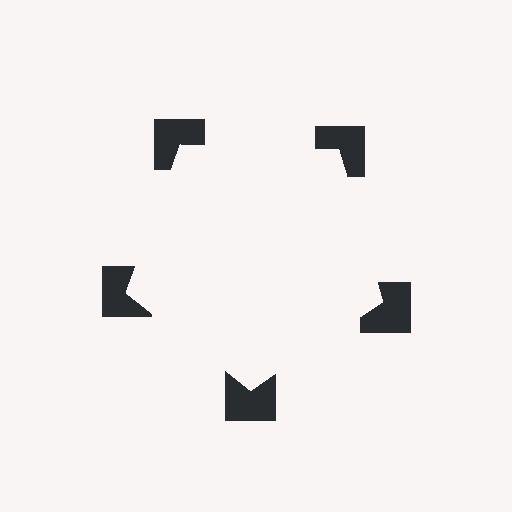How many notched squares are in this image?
There are 5 — one at each vertex of the illusory pentagon.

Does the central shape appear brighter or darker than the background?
It typically appears slightly brighter than the background, even though no actual brightness change is drawn.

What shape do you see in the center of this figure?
An illusory pentagon — its edges are inferred from the aligned wedge cuts in the notched squares, not physically drawn.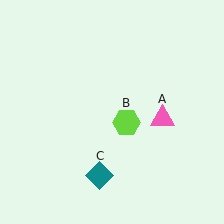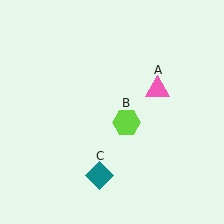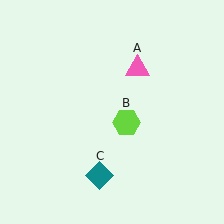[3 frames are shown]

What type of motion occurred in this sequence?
The pink triangle (object A) rotated counterclockwise around the center of the scene.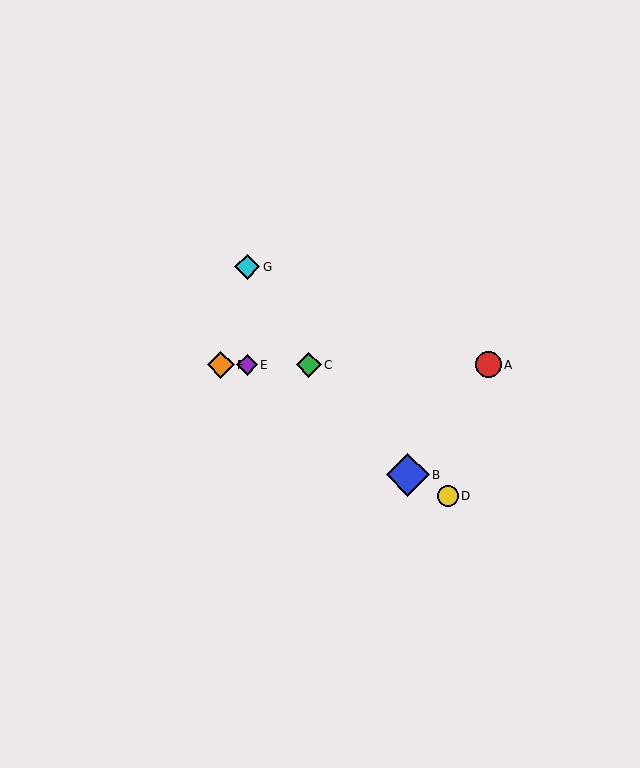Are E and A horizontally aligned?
Yes, both are at y≈365.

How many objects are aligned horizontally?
4 objects (A, C, E, F) are aligned horizontally.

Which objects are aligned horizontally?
Objects A, C, E, F are aligned horizontally.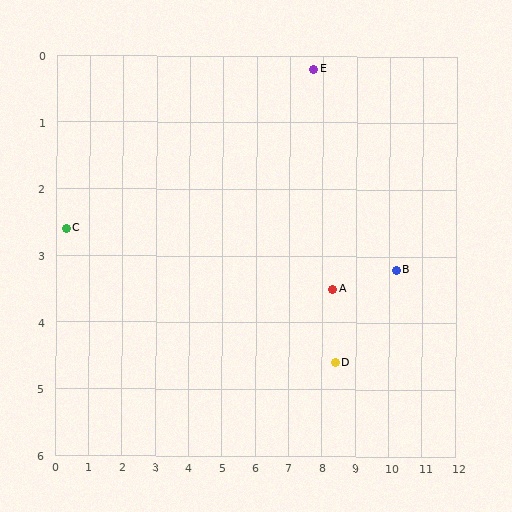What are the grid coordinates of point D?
Point D is at approximately (8.4, 4.6).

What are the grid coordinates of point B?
Point B is at approximately (10.2, 3.2).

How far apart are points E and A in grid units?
Points E and A are about 3.4 grid units apart.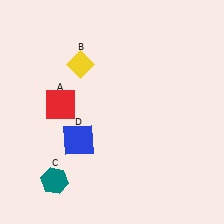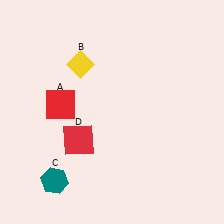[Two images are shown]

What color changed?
The square (D) changed from blue in Image 1 to red in Image 2.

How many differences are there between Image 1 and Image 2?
There is 1 difference between the two images.